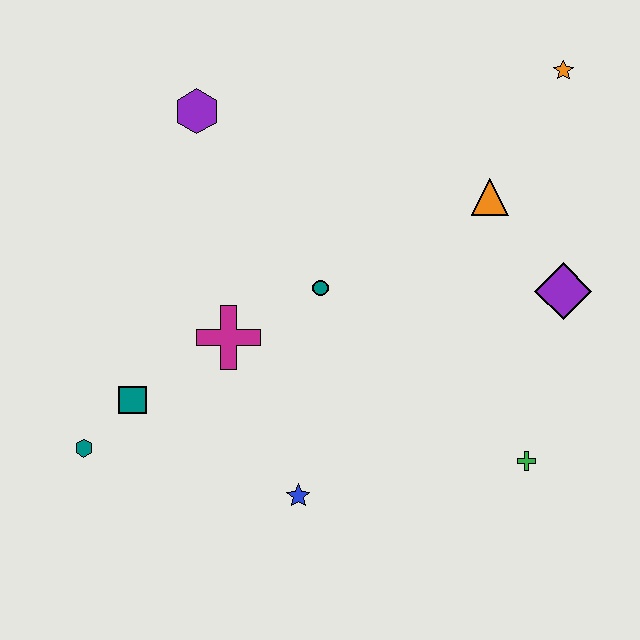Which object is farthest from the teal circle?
The orange star is farthest from the teal circle.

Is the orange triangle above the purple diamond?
Yes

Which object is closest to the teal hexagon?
The teal square is closest to the teal hexagon.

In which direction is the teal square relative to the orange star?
The teal square is to the left of the orange star.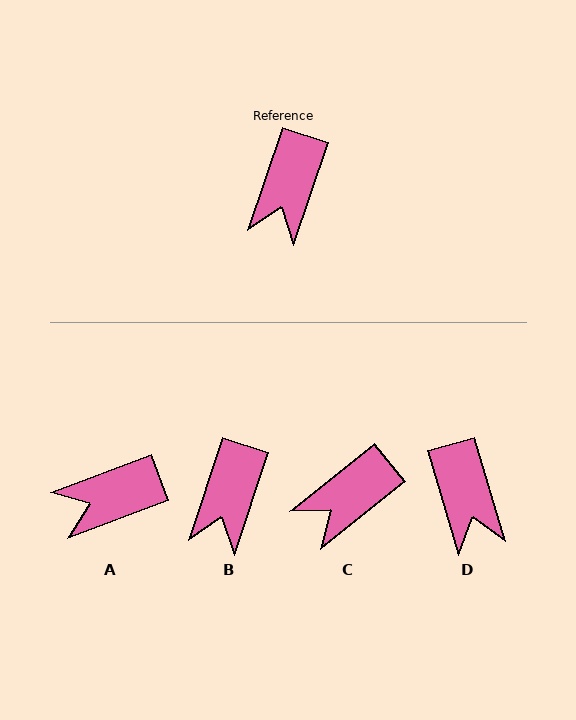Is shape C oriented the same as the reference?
No, it is off by about 33 degrees.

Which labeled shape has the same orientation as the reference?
B.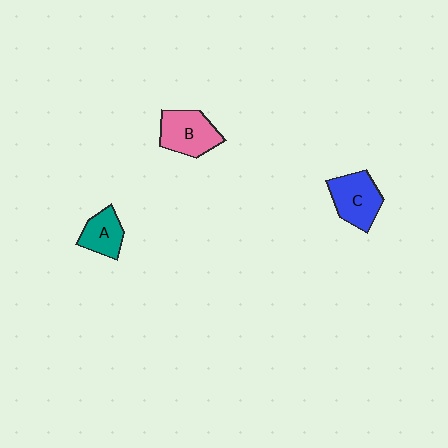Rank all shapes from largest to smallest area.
From largest to smallest: C (blue), B (pink), A (teal).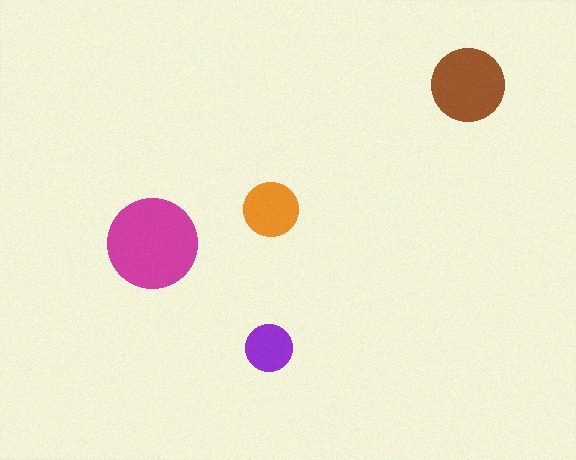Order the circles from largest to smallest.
the magenta one, the brown one, the orange one, the purple one.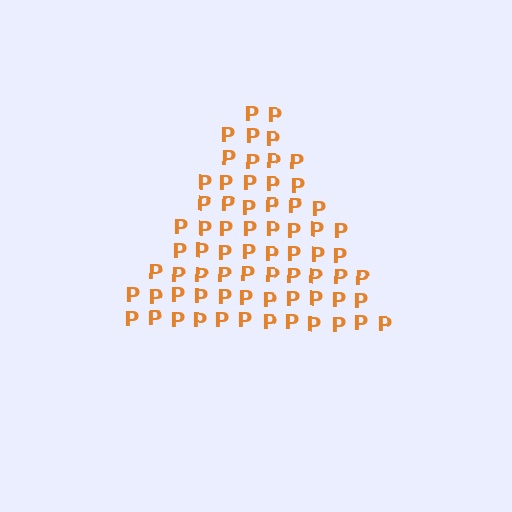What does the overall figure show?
The overall figure shows a triangle.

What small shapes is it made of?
It is made of small letter P's.